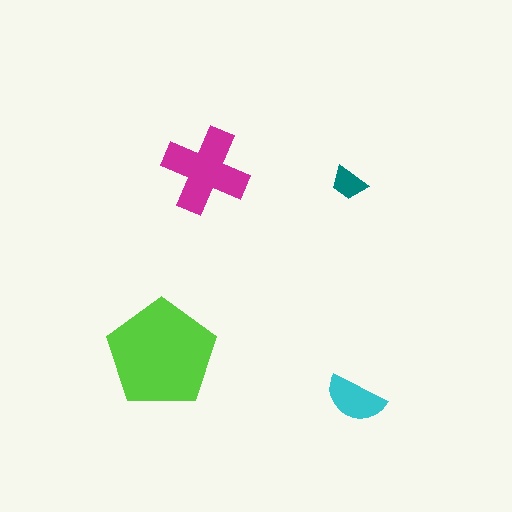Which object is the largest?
The lime pentagon.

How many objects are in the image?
There are 4 objects in the image.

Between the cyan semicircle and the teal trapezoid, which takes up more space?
The cyan semicircle.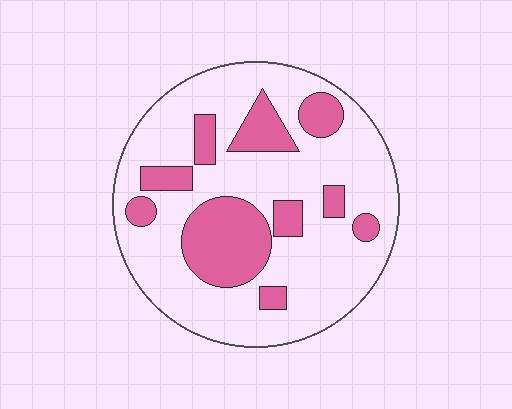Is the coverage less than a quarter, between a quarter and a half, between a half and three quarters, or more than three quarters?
Between a quarter and a half.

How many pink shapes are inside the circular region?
10.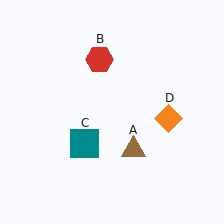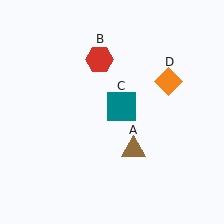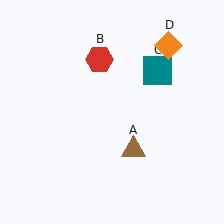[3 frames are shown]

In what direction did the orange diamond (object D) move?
The orange diamond (object D) moved up.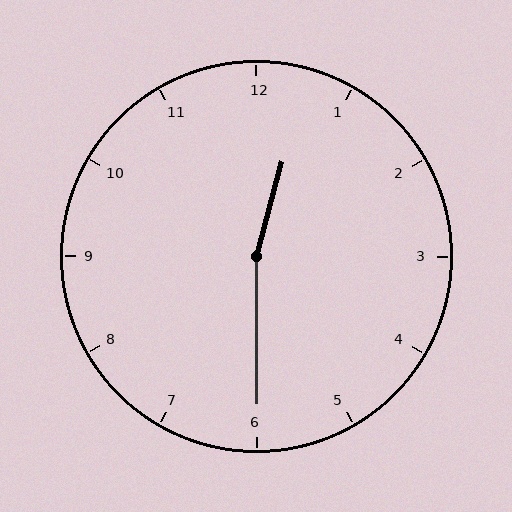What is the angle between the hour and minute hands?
Approximately 165 degrees.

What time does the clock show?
12:30.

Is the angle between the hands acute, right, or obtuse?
It is obtuse.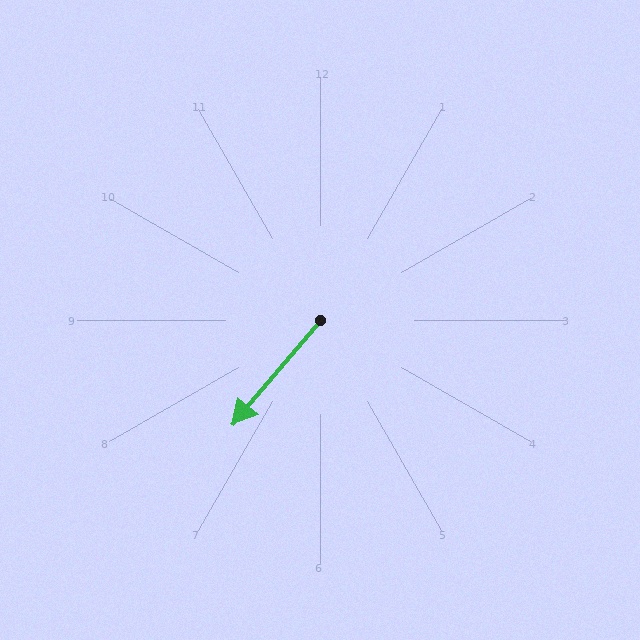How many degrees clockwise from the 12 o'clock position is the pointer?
Approximately 220 degrees.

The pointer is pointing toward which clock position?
Roughly 7 o'clock.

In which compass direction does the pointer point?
Southwest.